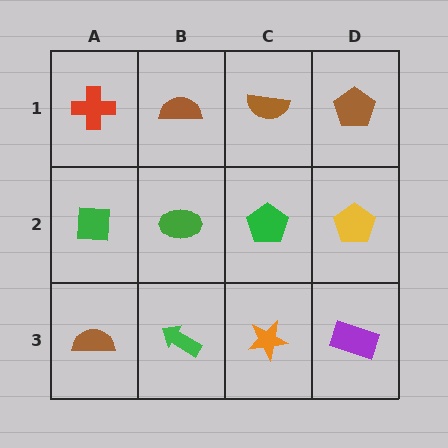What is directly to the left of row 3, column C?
A green arrow.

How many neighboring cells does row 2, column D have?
3.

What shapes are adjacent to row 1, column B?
A green ellipse (row 2, column B), a red cross (row 1, column A), a brown semicircle (row 1, column C).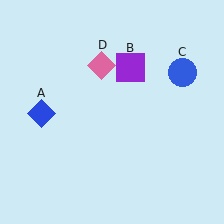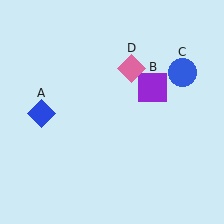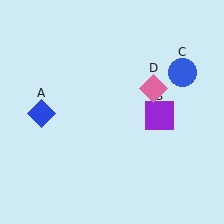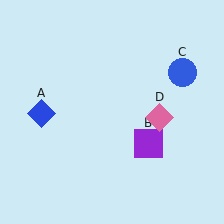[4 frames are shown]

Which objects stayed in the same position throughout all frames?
Blue diamond (object A) and blue circle (object C) remained stationary.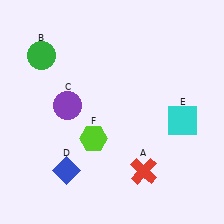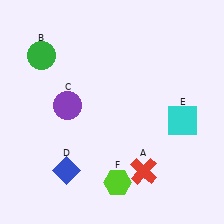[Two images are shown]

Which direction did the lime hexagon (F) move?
The lime hexagon (F) moved down.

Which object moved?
The lime hexagon (F) moved down.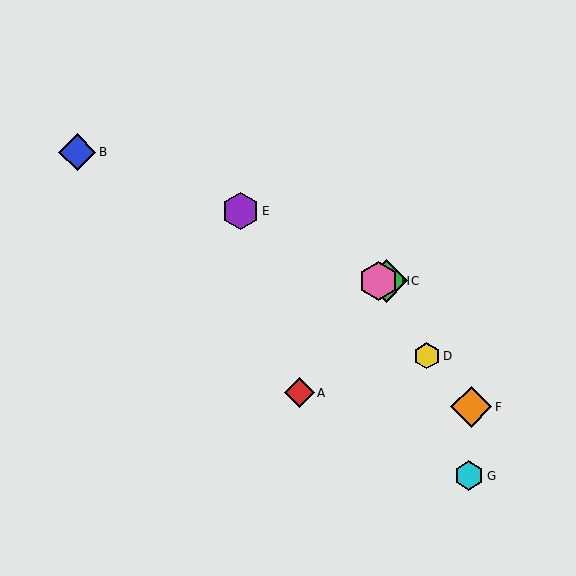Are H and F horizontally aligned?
No, H is at y≈281 and F is at y≈407.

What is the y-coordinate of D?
Object D is at y≈356.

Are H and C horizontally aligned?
Yes, both are at y≈281.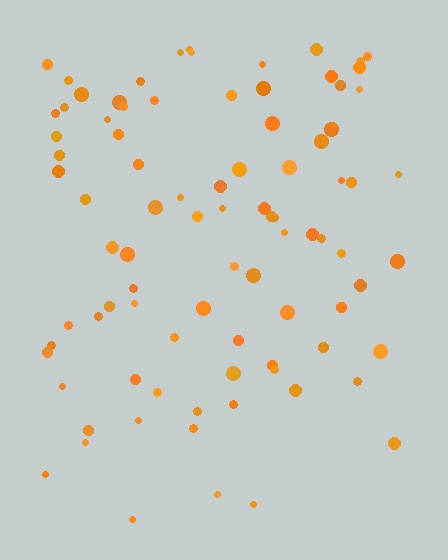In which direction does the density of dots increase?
From bottom to top, with the top side densest.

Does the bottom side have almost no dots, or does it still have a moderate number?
Still a moderate number, just noticeably fewer than the top.